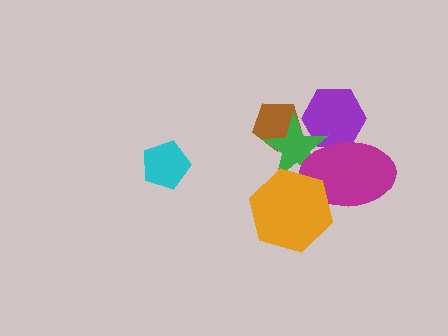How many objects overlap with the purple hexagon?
2 objects overlap with the purple hexagon.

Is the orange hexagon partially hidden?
No, no other shape covers it.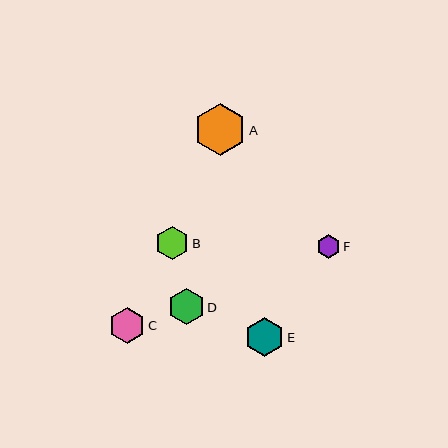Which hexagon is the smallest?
Hexagon F is the smallest with a size of approximately 24 pixels.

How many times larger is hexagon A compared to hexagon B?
Hexagon A is approximately 1.5 times the size of hexagon B.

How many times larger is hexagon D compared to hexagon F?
Hexagon D is approximately 1.5 times the size of hexagon F.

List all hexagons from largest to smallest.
From largest to smallest: A, E, D, C, B, F.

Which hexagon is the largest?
Hexagon A is the largest with a size of approximately 52 pixels.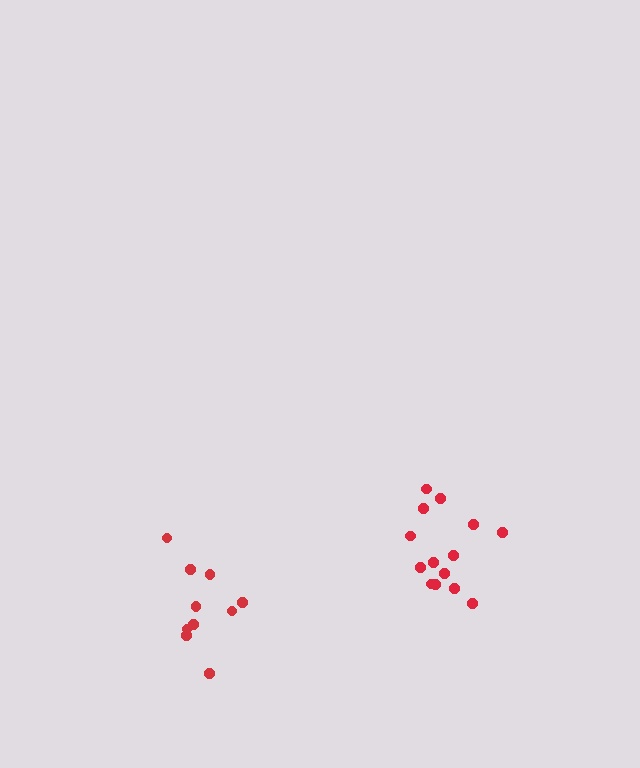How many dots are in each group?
Group 1: 14 dots, Group 2: 10 dots (24 total).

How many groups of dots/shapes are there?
There are 2 groups.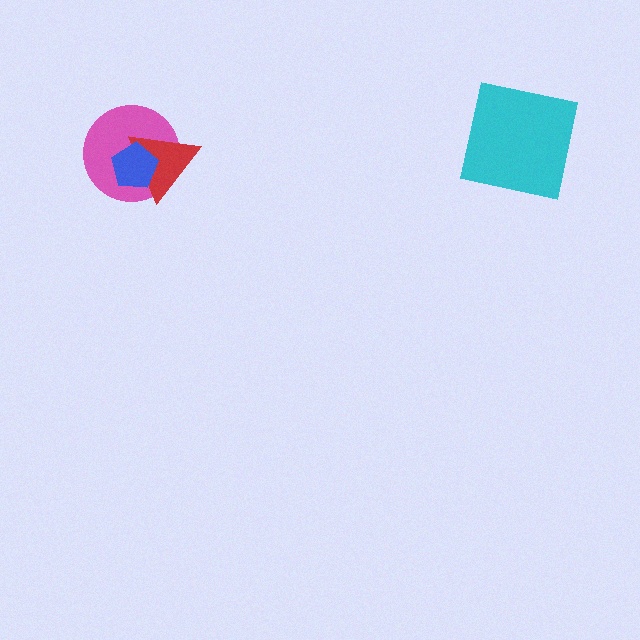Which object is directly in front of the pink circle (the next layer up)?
The red triangle is directly in front of the pink circle.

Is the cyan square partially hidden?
No, no other shape covers it.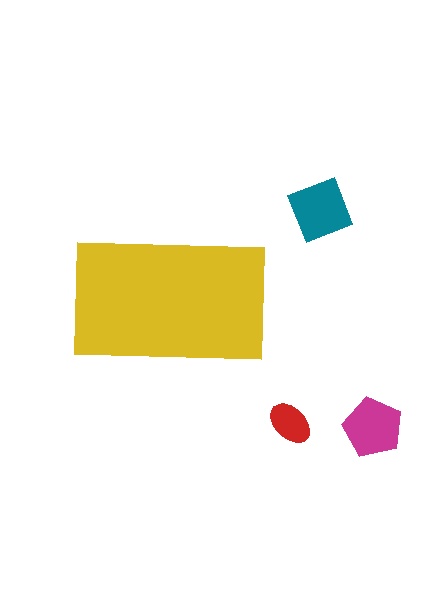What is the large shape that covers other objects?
A yellow rectangle.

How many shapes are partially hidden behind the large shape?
0 shapes are partially hidden.